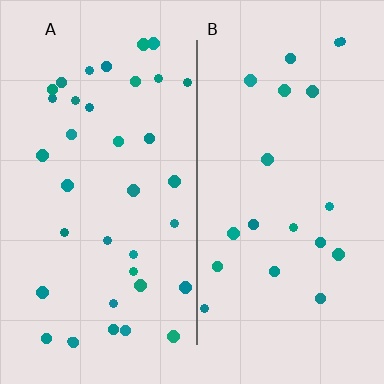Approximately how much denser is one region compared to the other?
Approximately 1.9× — region A over region B.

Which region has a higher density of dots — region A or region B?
A (the left).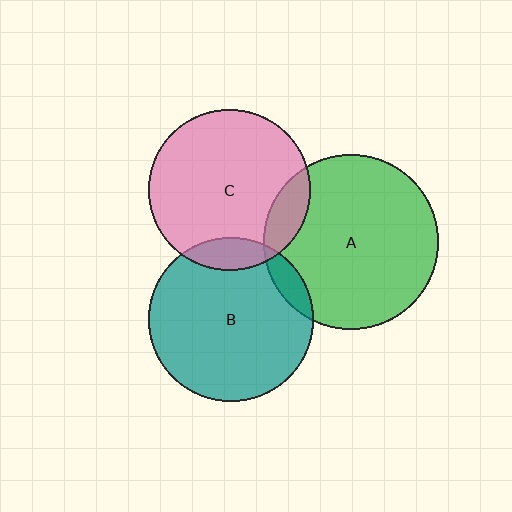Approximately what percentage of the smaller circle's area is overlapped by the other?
Approximately 10%.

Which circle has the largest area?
Circle A (green).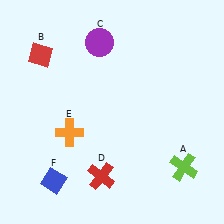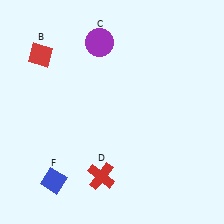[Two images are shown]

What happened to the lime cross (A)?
The lime cross (A) was removed in Image 2. It was in the bottom-right area of Image 1.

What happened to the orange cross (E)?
The orange cross (E) was removed in Image 2. It was in the bottom-left area of Image 1.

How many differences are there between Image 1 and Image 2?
There are 2 differences between the two images.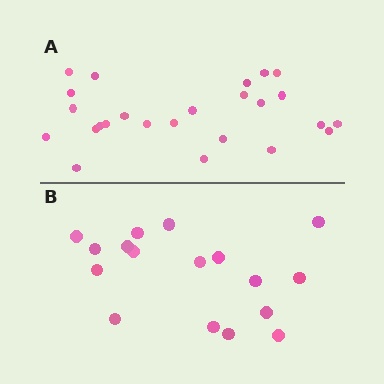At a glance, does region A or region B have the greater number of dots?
Region A (the top region) has more dots.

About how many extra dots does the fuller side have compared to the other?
Region A has roughly 8 or so more dots than region B.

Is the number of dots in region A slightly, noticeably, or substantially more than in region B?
Region A has substantially more. The ratio is roughly 1.5 to 1.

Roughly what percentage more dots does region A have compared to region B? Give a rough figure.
About 45% more.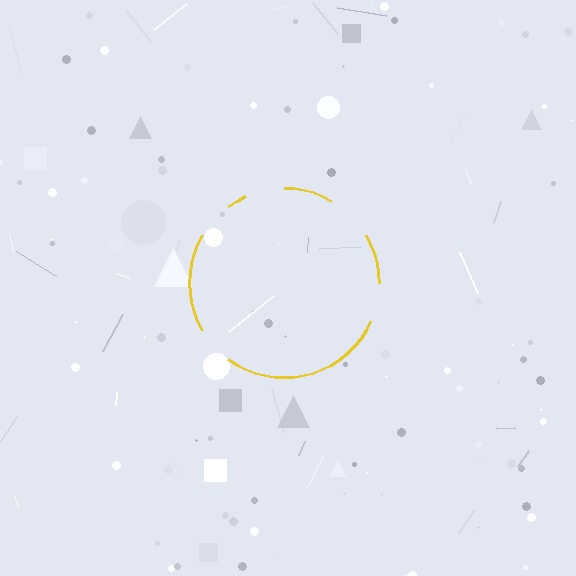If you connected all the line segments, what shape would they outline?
They would outline a circle.